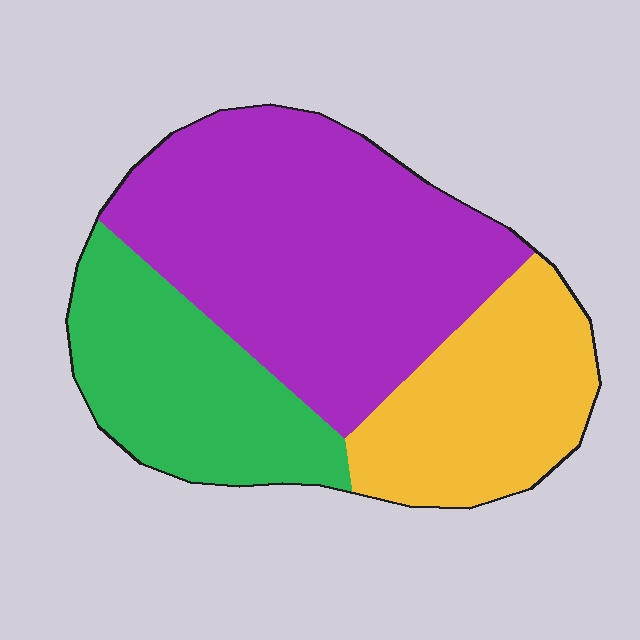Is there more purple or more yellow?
Purple.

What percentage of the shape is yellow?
Yellow covers 25% of the shape.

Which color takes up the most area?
Purple, at roughly 50%.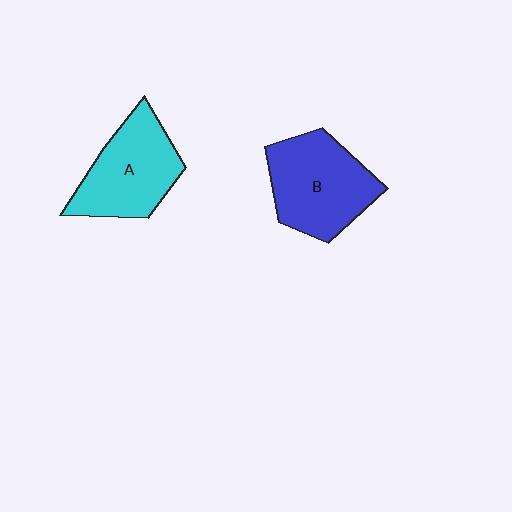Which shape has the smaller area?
Shape A (cyan).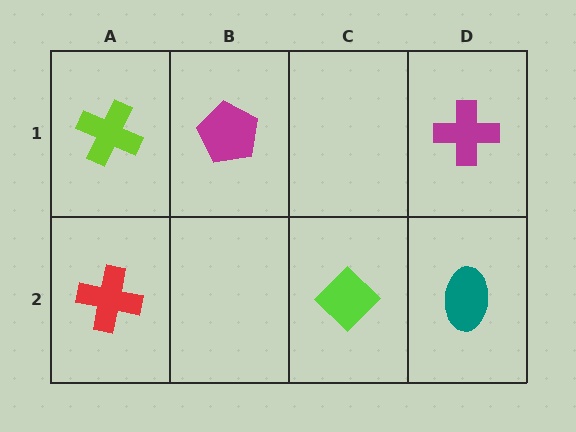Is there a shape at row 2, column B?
No, that cell is empty.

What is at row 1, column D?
A magenta cross.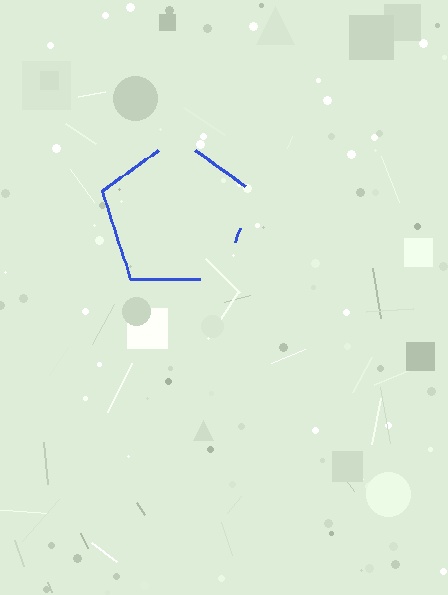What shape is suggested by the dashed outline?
The dashed outline suggests a pentagon.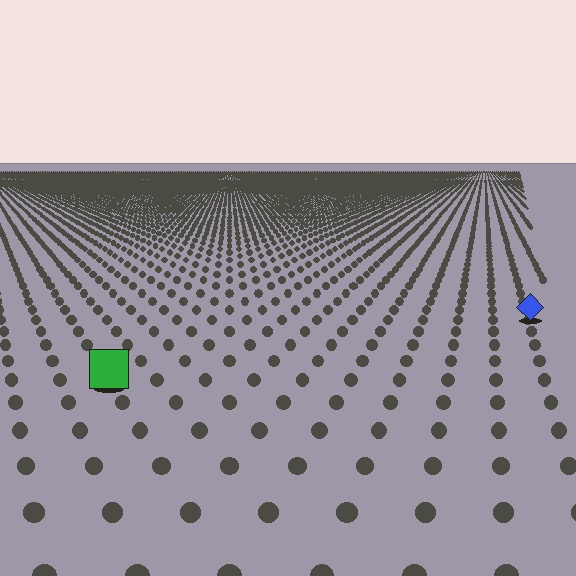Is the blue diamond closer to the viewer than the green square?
No. The green square is closer — you can tell from the texture gradient: the ground texture is coarser near it.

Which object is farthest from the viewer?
The blue diamond is farthest from the viewer. It appears smaller and the ground texture around it is denser.